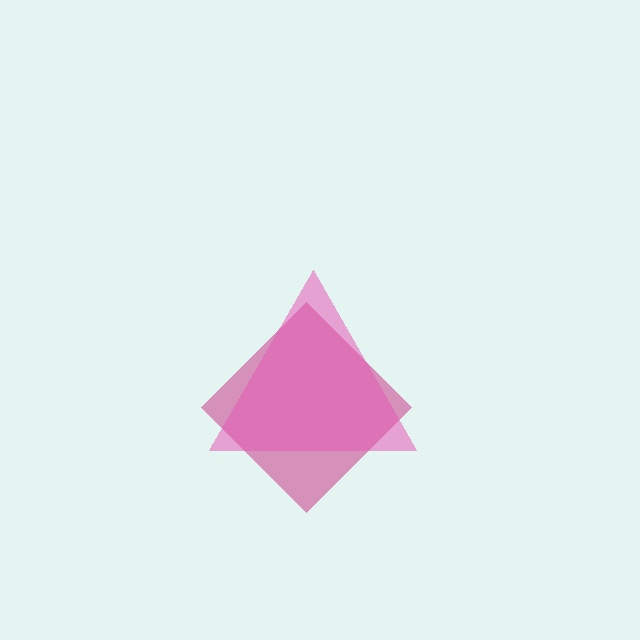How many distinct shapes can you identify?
There are 2 distinct shapes: a magenta diamond, a pink triangle.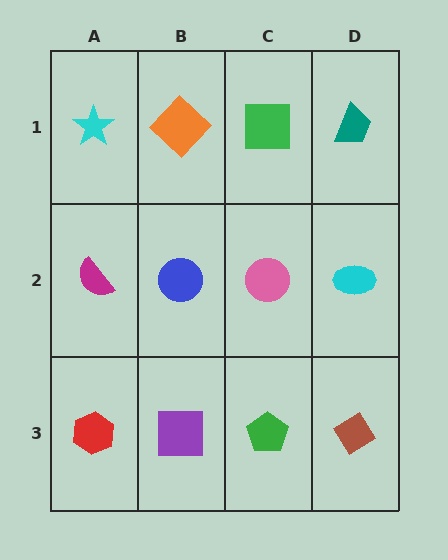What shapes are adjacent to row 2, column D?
A teal trapezoid (row 1, column D), a brown diamond (row 3, column D), a pink circle (row 2, column C).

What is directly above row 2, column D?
A teal trapezoid.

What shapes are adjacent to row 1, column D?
A cyan ellipse (row 2, column D), a green square (row 1, column C).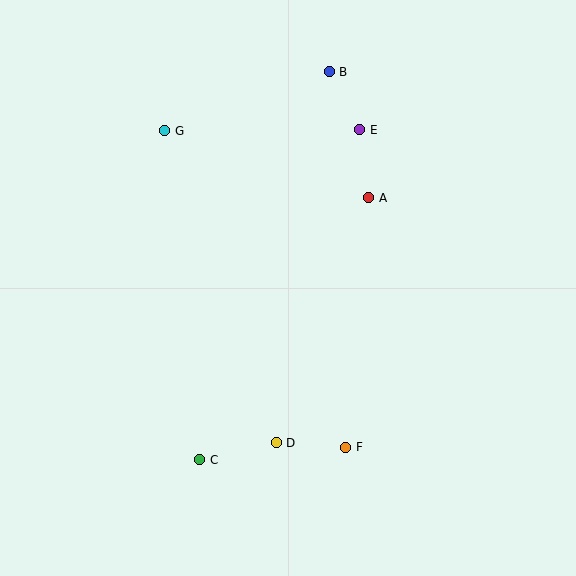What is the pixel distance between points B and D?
The distance between B and D is 375 pixels.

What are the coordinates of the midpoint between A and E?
The midpoint between A and E is at (364, 164).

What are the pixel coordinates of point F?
Point F is at (346, 447).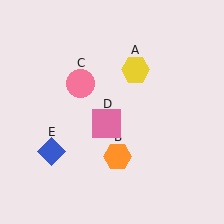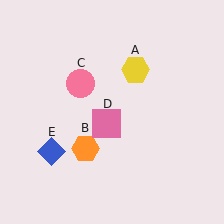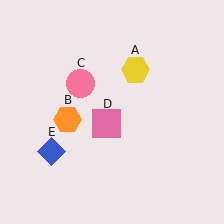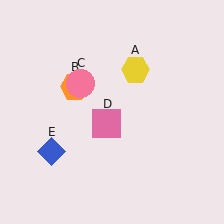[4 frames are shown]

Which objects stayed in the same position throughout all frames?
Yellow hexagon (object A) and pink circle (object C) and pink square (object D) and blue diamond (object E) remained stationary.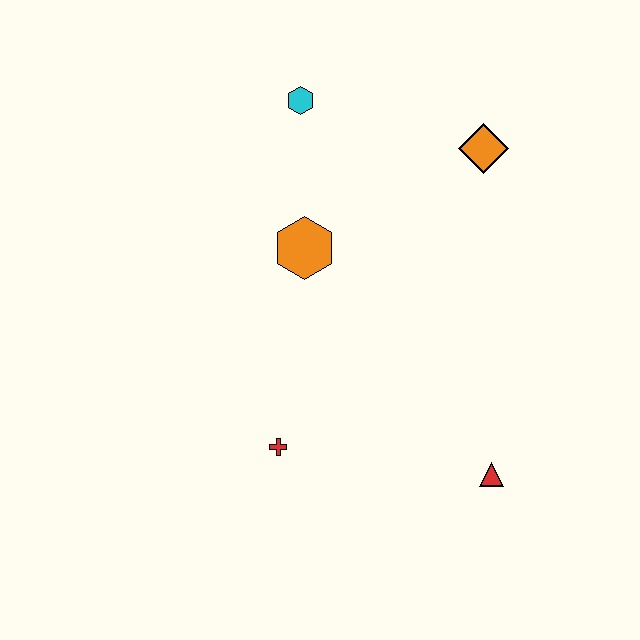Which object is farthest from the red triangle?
The cyan hexagon is farthest from the red triangle.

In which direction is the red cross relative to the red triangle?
The red cross is to the left of the red triangle.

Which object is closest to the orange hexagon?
The cyan hexagon is closest to the orange hexagon.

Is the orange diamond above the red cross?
Yes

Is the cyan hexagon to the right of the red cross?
Yes